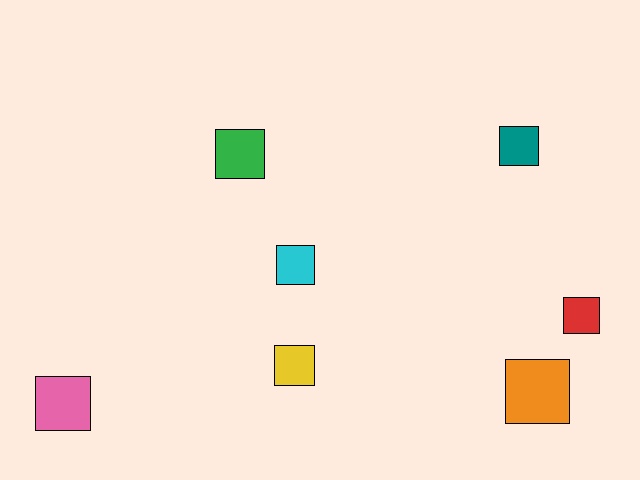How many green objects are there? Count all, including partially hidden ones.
There is 1 green object.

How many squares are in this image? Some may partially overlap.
There are 7 squares.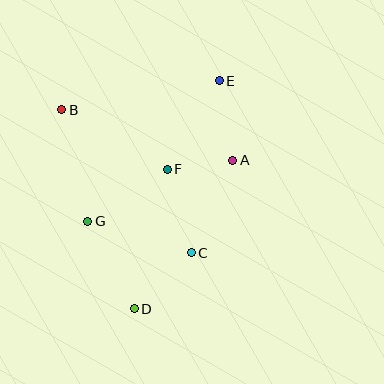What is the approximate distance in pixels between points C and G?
The distance between C and G is approximately 108 pixels.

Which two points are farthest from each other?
Points D and E are farthest from each other.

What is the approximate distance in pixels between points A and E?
The distance between A and E is approximately 81 pixels.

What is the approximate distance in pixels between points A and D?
The distance between A and D is approximately 178 pixels.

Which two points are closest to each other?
Points A and F are closest to each other.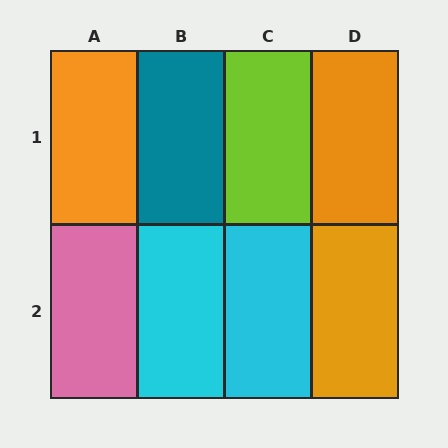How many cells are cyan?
2 cells are cyan.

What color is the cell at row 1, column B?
Teal.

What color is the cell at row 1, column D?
Orange.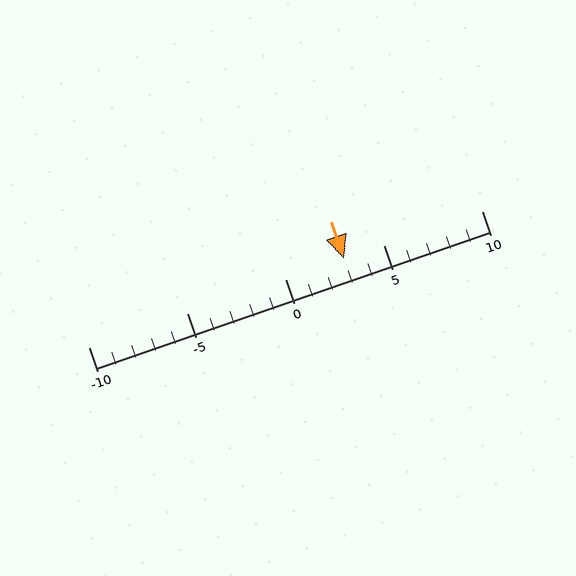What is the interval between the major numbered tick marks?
The major tick marks are spaced 5 units apart.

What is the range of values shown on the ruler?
The ruler shows values from -10 to 10.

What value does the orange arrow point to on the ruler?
The orange arrow points to approximately 3.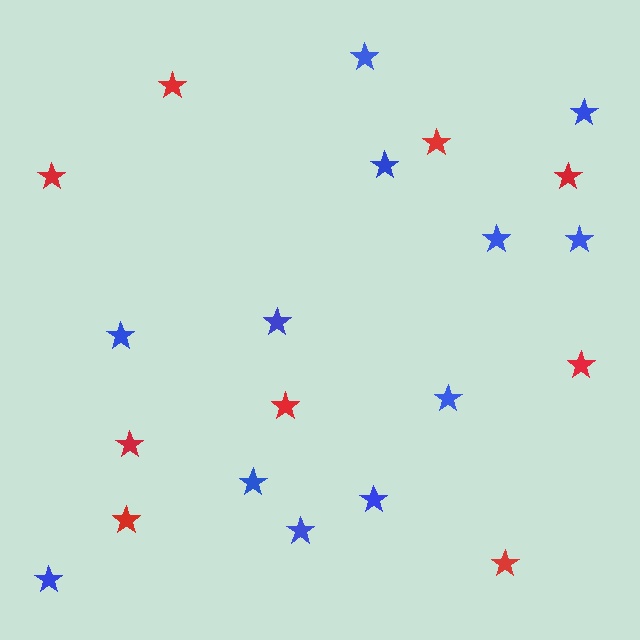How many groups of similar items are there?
There are 2 groups: one group of blue stars (12) and one group of red stars (9).